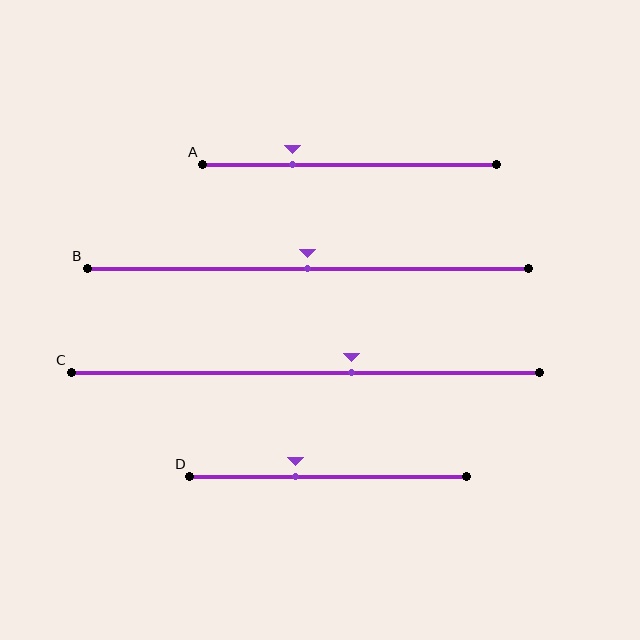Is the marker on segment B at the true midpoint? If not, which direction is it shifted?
Yes, the marker on segment B is at the true midpoint.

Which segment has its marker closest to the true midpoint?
Segment B has its marker closest to the true midpoint.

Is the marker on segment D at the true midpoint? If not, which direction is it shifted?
No, the marker on segment D is shifted to the left by about 12% of the segment length.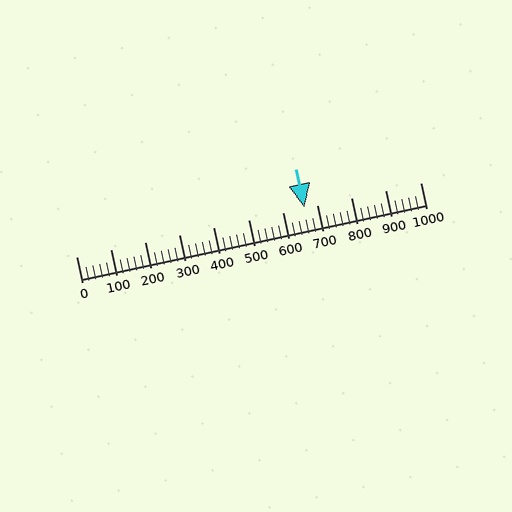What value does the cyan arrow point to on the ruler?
The cyan arrow points to approximately 664.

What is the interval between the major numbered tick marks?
The major tick marks are spaced 100 units apart.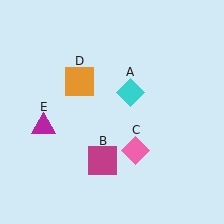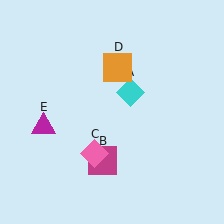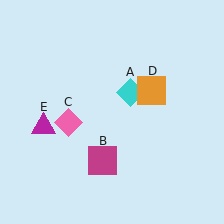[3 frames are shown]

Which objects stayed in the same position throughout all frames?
Cyan diamond (object A) and magenta square (object B) and magenta triangle (object E) remained stationary.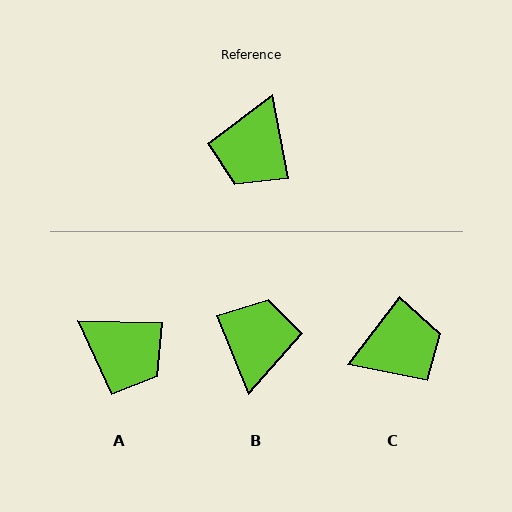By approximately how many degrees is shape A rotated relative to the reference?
Approximately 78 degrees counter-clockwise.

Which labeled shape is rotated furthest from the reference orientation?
B, about 168 degrees away.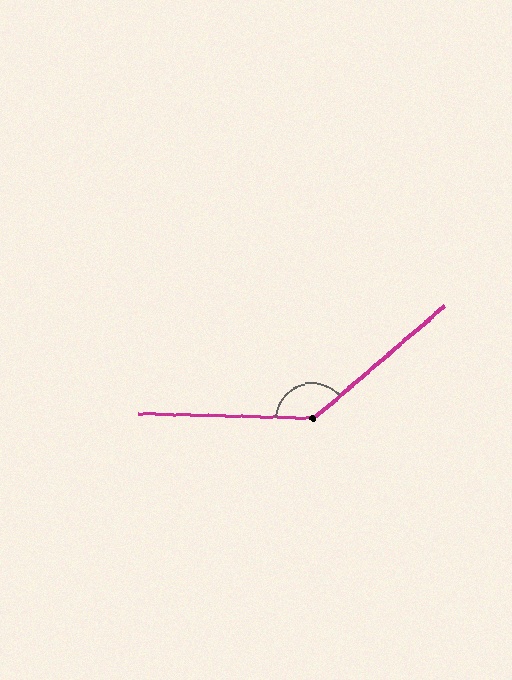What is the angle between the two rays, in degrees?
Approximately 138 degrees.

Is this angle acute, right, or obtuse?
It is obtuse.